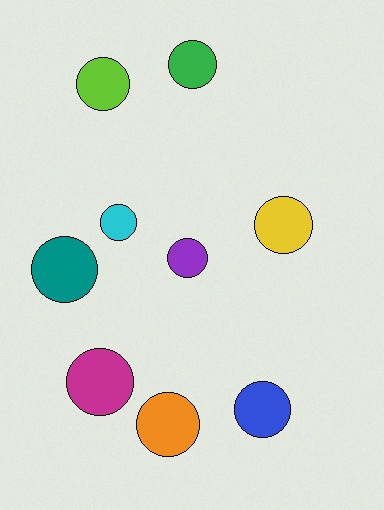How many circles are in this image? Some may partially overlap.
There are 9 circles.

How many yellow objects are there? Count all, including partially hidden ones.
There is 1 yellow object.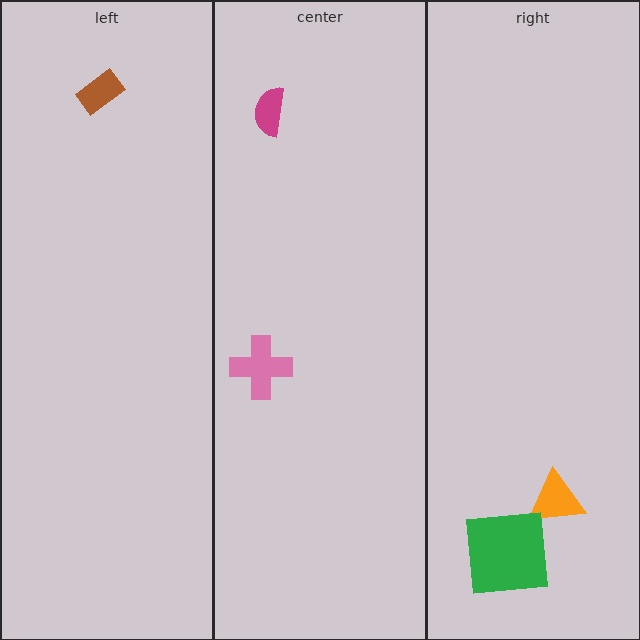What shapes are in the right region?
The orange triangle, the green square.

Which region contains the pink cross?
The center region.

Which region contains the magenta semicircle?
The center region.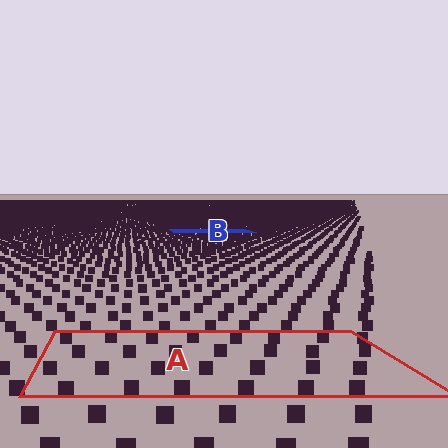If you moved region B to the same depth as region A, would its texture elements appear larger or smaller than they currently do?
They would appear larger. At a closer depth, the same texture elements are projected at a bigger on-screen size.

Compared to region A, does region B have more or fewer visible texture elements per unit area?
Region B has more texture elements per unit area — they are packed more densely because it is farther away.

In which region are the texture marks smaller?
The texture marks are smaller in region B, because it is farther away.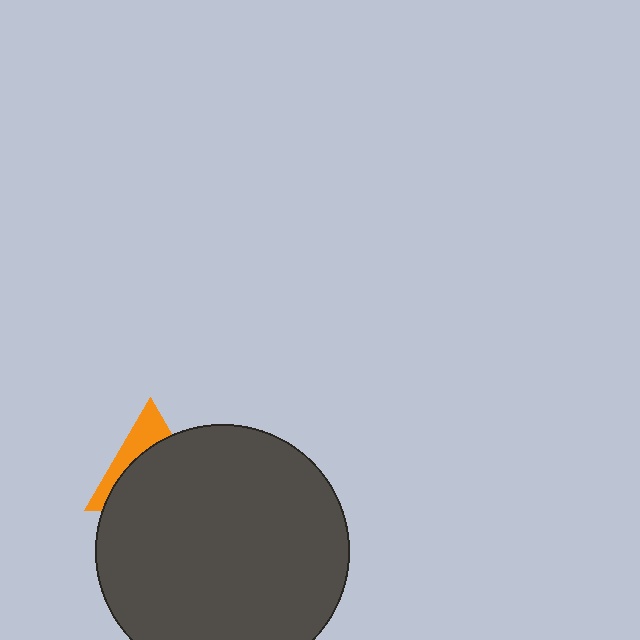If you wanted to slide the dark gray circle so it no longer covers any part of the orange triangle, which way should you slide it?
Slide it down — that is the most direct way to separate the two shapes.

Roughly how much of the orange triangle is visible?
A small part of it is visible (roughly 32%).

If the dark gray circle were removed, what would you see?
You would see the complete orange triangle.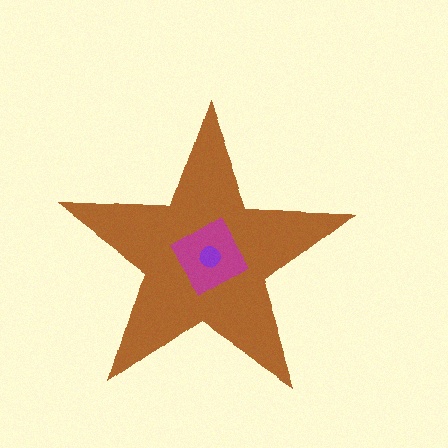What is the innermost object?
The purple circle.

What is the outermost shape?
The brown star.